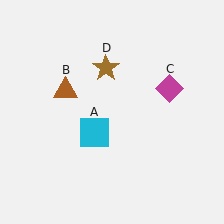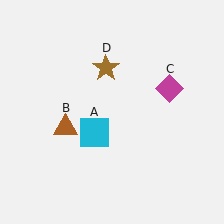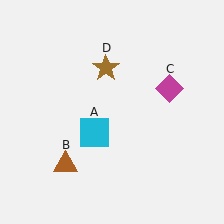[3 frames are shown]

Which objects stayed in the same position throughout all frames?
Cyan square (object A) and magenta diamond (object C) and brown star (object D) remained stationary.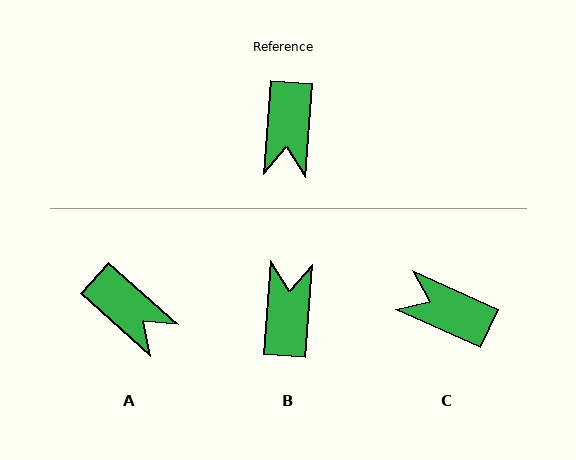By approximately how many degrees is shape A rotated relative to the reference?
Approximately 52 degrees counter-clockwise.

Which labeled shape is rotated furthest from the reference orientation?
B, about 179 degrees away.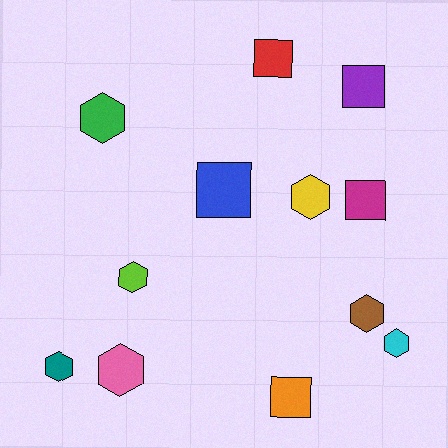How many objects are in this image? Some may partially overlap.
There are 12 objects.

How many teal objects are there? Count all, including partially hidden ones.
There is 1 teal object.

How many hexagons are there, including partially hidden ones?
There are 7 hexagons.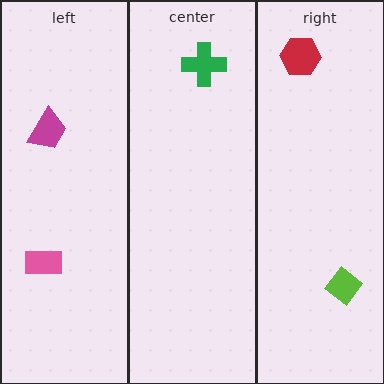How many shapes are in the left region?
2.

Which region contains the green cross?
The center region.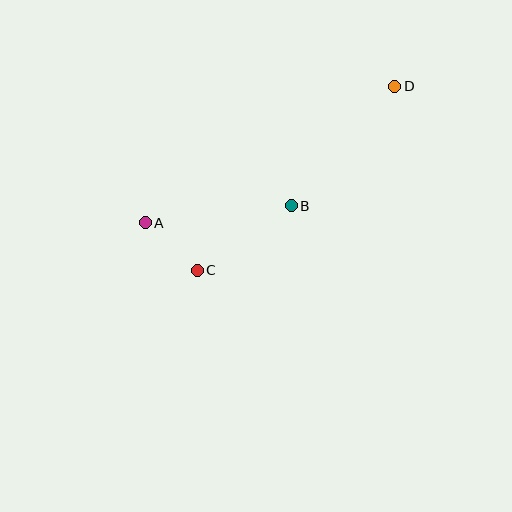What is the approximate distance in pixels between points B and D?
The distance between B and D is approximately 158 pixels.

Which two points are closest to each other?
Points A and C are closest to each other.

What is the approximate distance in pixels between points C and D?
The distance between C and D is approximately 270 pixels.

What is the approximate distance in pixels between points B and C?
The distance between B and C is approximately 114 pixels.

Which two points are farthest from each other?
Points A and D are farthest from each other.